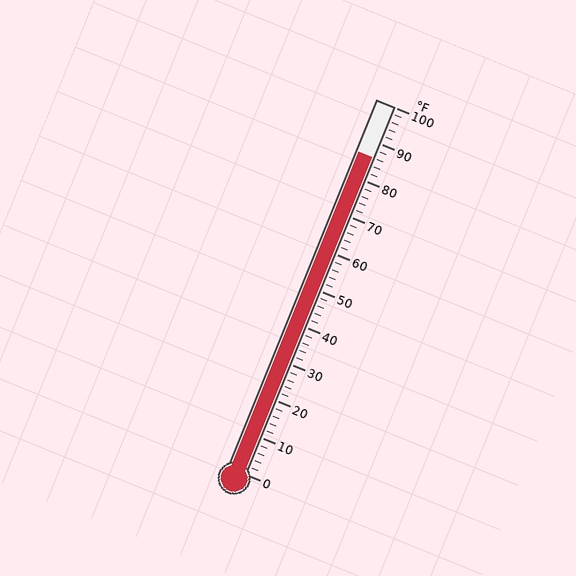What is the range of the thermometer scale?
The thermometer scale ranges from 0°F to 100°F.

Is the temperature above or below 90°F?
The temperature is below 90°F.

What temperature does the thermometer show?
The thermometer shows approximately 86°F.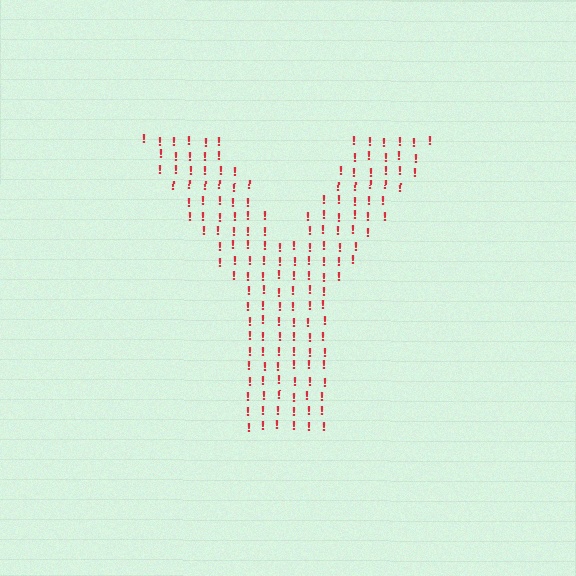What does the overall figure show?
The overall figure shows the letter Y.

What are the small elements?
The small elements are exclamation marks.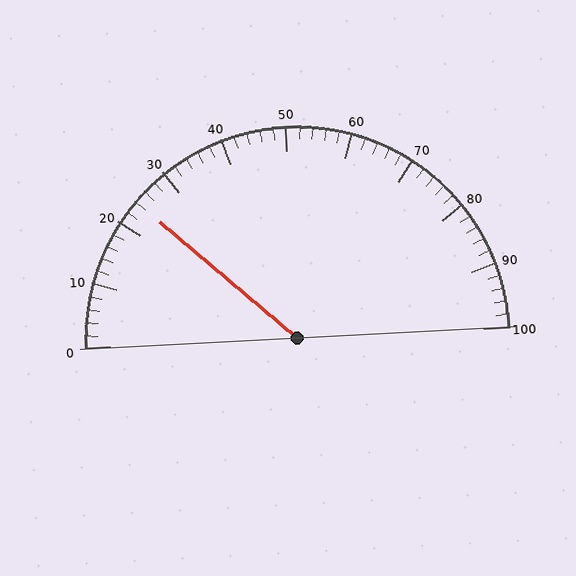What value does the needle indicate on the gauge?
The needle indicates approximately 24.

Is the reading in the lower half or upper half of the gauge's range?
The reading is in the lower half of the range (0 to 100).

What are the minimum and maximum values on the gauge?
The gauge ranges from 0 to 100.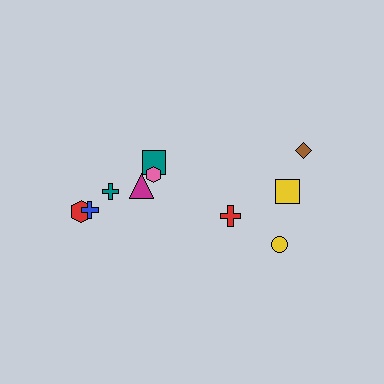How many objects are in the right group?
There are 4 objects.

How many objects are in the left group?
There are 6 objects.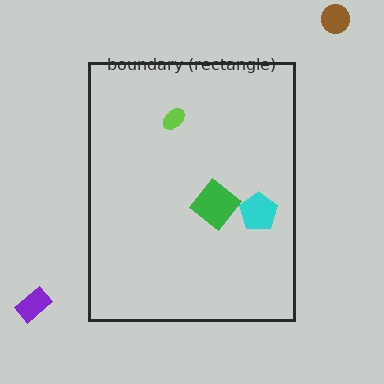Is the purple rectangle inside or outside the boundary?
Outside.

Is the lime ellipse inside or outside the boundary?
Inside.